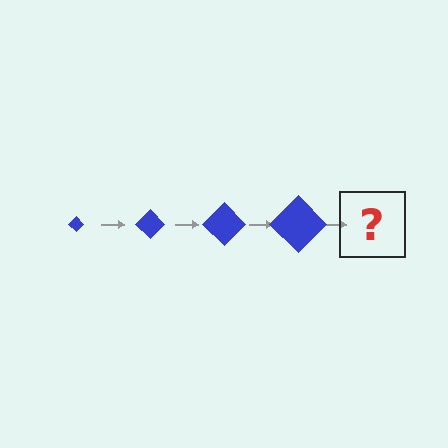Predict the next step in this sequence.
The next step is a blue diamond, larger than the previous one.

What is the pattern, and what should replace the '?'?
The pattern is that the diamond gets progressively larger each step. The '?' should be a blue diamond, larger than the previous one.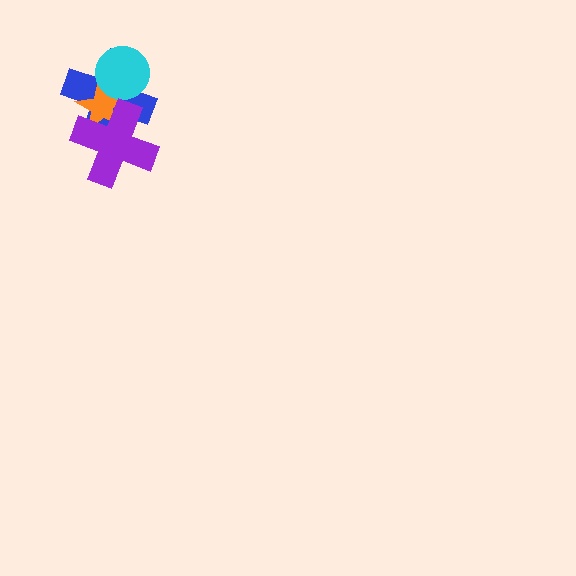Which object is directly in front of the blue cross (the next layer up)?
The orange star is directly in front of the blue cross.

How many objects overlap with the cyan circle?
2 objects overlap with the cyan circle.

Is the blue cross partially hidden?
Yes, it is partially covered by another shape.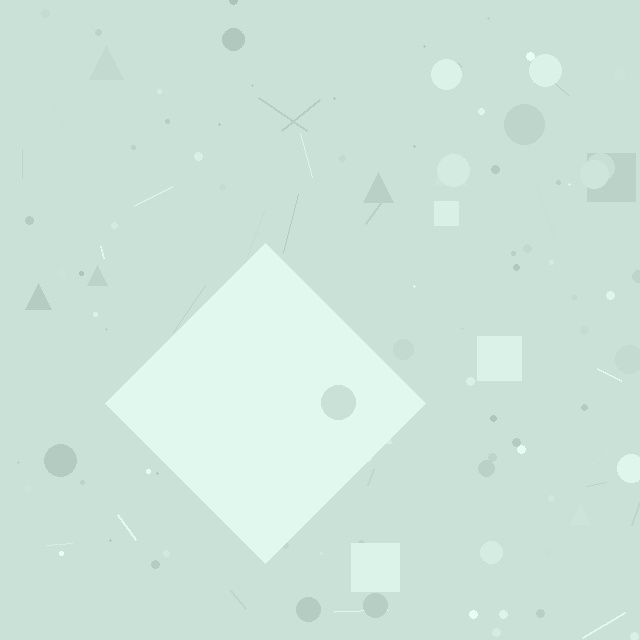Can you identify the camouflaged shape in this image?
The camouflaged shape is a diamond.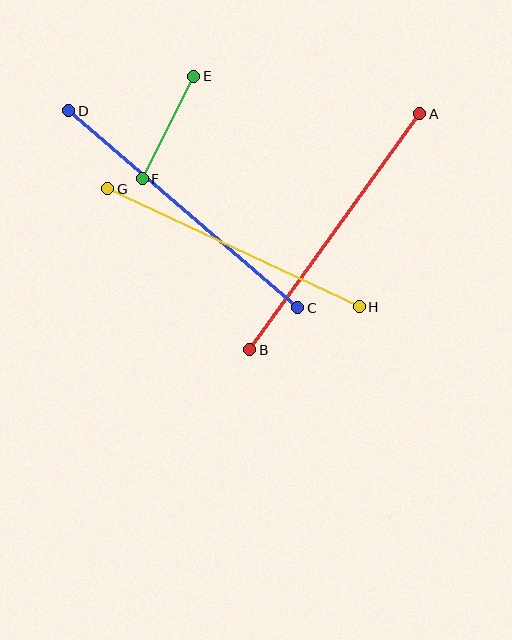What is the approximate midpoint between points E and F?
The midpoint is at approximately (168, 128) pixels.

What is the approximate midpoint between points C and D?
The midpoint is at approximately (183, 209) pixels.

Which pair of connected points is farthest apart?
Points C and D are farthest apart.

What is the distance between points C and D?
The distance is approximately 302 pixels.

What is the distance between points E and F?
The distance is approximately 115 pixels.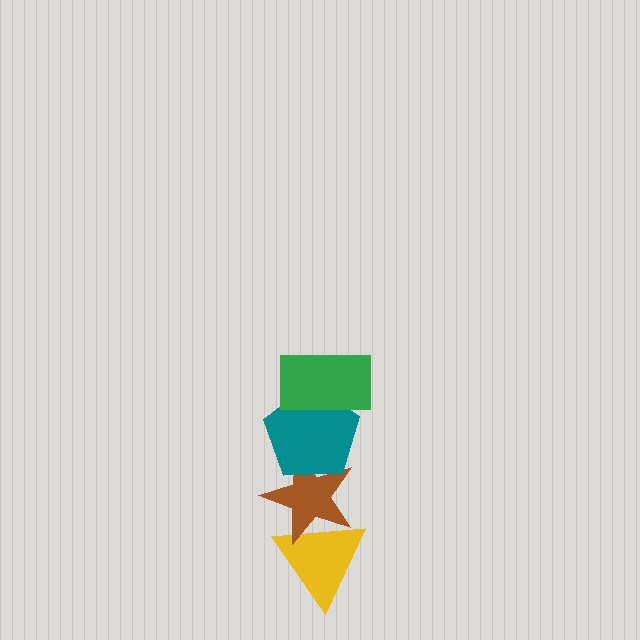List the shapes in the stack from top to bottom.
From top to bottom: the green rectangle, the teal pentagon, the brown star, the yellow triangle.